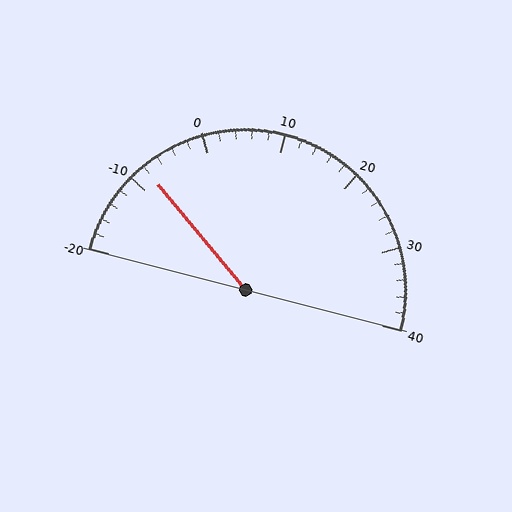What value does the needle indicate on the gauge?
The needle indicates approximately -8.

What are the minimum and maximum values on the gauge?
The gauge ranges from -20 to 40.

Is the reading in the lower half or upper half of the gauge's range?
The reading is in the lower half of the range (-20 to 40).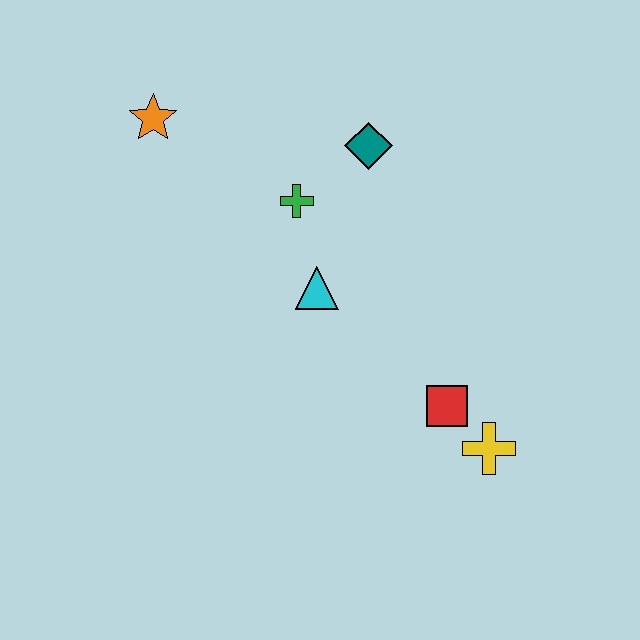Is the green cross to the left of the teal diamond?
Yes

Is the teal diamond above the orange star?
No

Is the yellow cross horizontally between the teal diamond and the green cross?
No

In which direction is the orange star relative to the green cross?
The orange star is to the left of the green cross.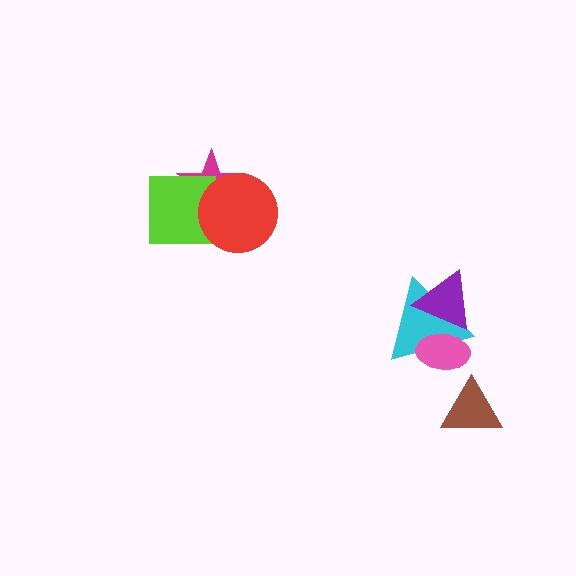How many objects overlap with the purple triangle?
2 objects overlap with the purple triangle.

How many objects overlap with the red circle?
2 objects overlap with the red circle.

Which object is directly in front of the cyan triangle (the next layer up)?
The purple triangle is directly in front of the cyan triangle.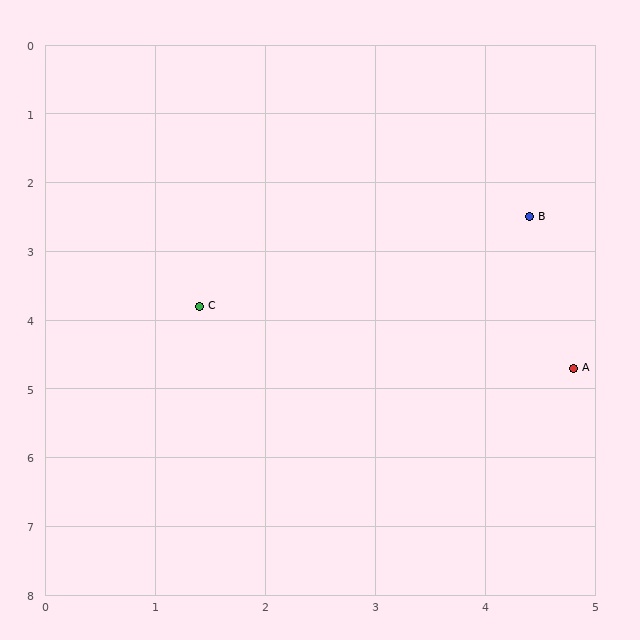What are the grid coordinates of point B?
Point B is at approximately (4.4, 2.5).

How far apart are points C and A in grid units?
Points C and A are about 3.5 grid units apart.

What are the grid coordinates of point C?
Point C is at approximately (1.4, 3.8).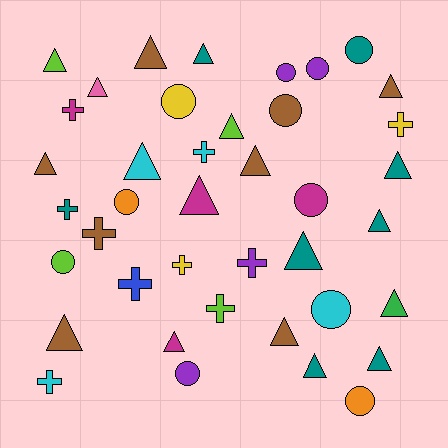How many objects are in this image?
There are 40 objects.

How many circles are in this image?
There are 11 circles.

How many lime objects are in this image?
There are 4 lime objects.